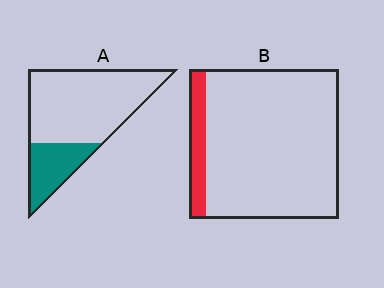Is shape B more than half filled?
No.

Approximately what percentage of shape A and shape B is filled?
A is approximately 25% and B is approximately 10%.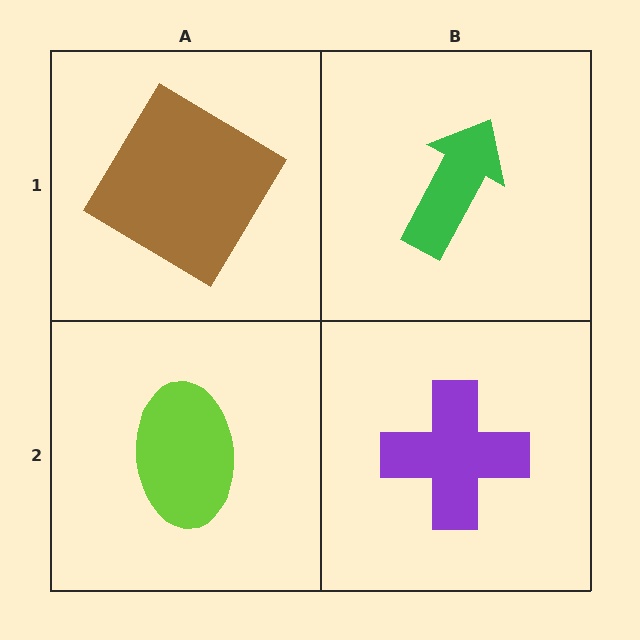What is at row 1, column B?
A green arrow.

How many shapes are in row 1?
2 shapes.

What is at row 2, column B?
A purple cross.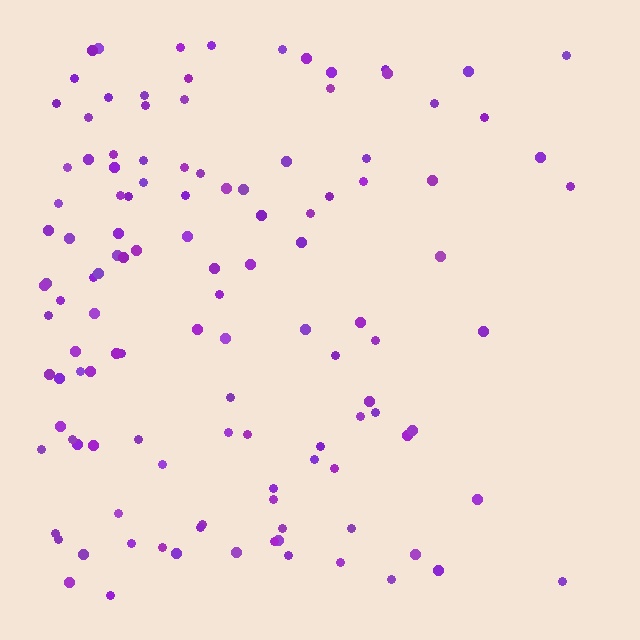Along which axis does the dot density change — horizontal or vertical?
Horizontal.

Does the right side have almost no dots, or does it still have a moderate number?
Still a moderate number, just noticeably fewer than the left.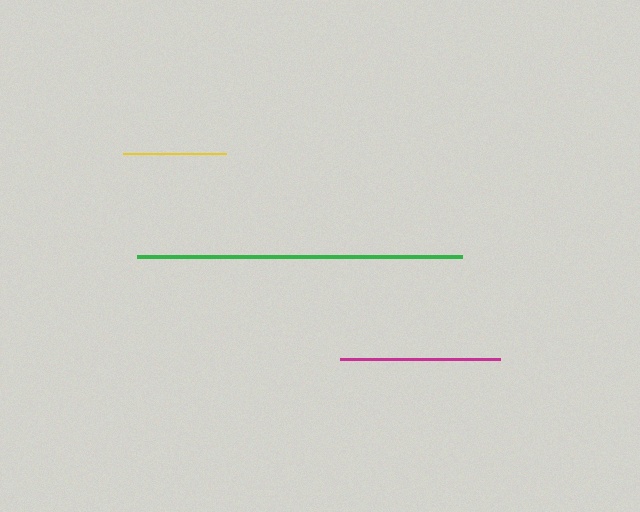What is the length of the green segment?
The green segment is approximately 325 pixels long.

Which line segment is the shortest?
The yellow line is the shortest at approximately 103 pixels.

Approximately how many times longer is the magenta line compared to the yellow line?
The magenta line is approximately 1.6 times the length of the yellow line.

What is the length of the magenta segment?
The magenta segment is approximately 160 pixels long.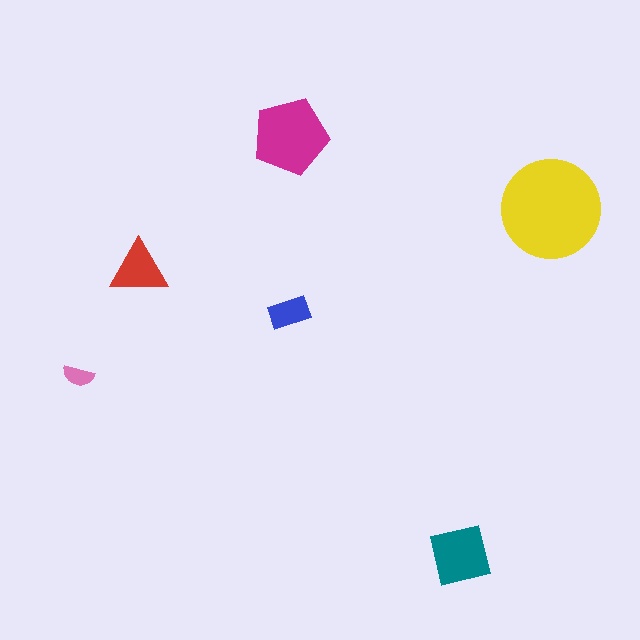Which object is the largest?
The yellow circle.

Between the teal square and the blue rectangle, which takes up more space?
The teal square.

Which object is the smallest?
The pink semicircle.